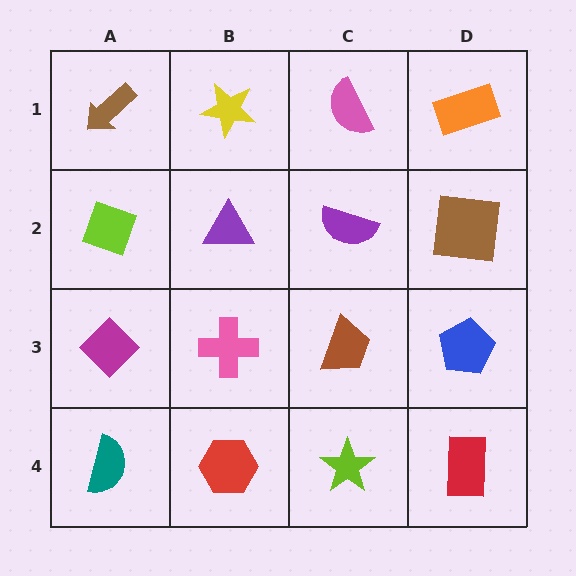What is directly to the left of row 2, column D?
A purple semicircle.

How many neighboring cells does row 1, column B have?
3.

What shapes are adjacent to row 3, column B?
A purple triangle (row 2, column B), a red hexagon (row 4, column B), a magenta diamond (row 3, column A), a brown trapezoid (row 3, column C).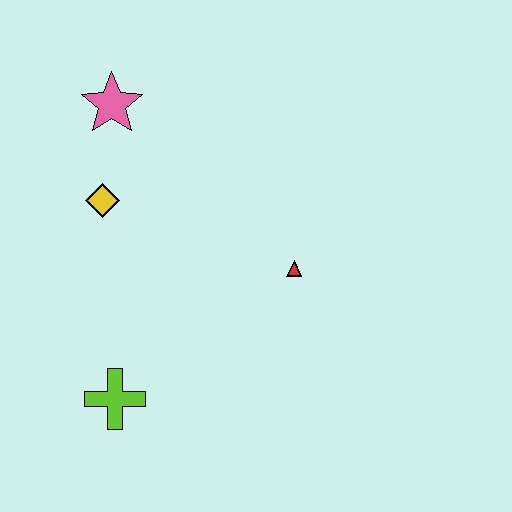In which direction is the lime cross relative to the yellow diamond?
The lime cross is below the yellow diamond.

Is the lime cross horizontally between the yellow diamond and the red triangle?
Yes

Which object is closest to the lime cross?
The yellow diamond is closest to the lime cross.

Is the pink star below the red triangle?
No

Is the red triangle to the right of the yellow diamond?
Yes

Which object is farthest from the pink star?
The lime cross is farthest from the pink star.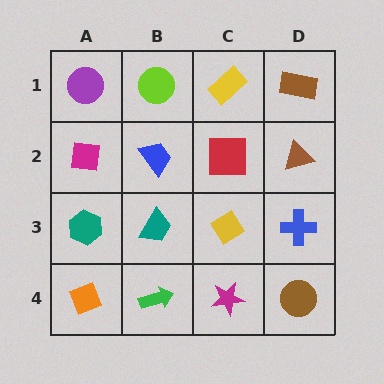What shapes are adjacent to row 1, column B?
A blue trapezoid (row 2, column B), a purple circle (row 1, column A), a yellow rectangle (row 1, column C).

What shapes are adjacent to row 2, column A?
A purple circle (row 1, column A), a teal hexagon (row 3, column A), a blue trapezoid (row 2, column B).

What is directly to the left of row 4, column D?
A magenta star.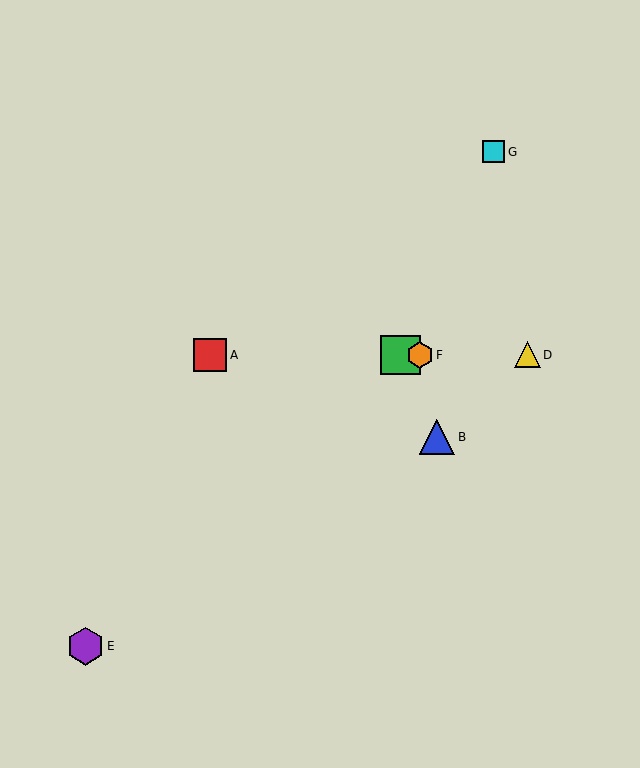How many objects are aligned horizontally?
4 objects (A, C, D, F) are aligned horizontally.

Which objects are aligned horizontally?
Objects A, C, D, F are aligned horizontally.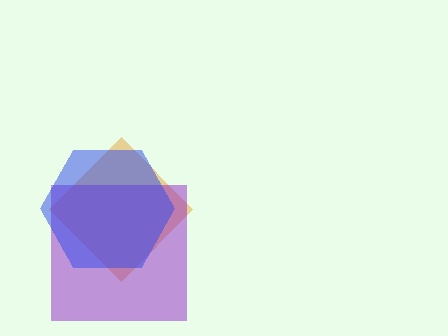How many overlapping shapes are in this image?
There are 3 overlapping shapes in the image.